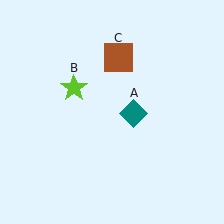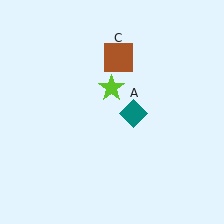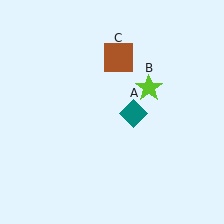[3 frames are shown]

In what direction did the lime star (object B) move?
The lime star (object B) moved right.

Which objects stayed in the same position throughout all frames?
Teal diamond (object A) and brown square (object C) remained stationary.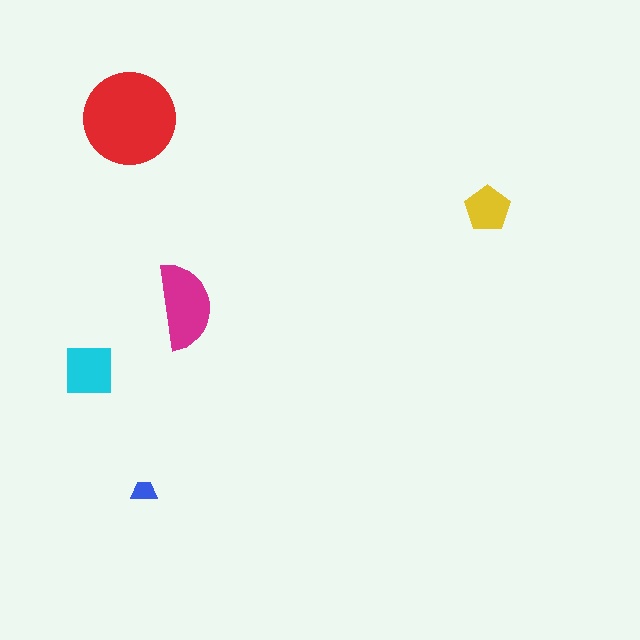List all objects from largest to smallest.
The red circle, the magenta semicircle, the cyan square, the yellow pentagon, the blue trapezoid.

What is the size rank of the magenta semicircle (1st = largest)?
2nd.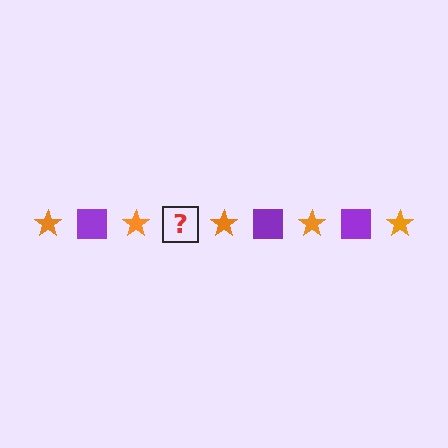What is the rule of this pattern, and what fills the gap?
The rule is that the pattern alternates between orange star and purple square. The gap should be filled with a purple square.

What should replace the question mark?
The question mark should be replaced with a purple square.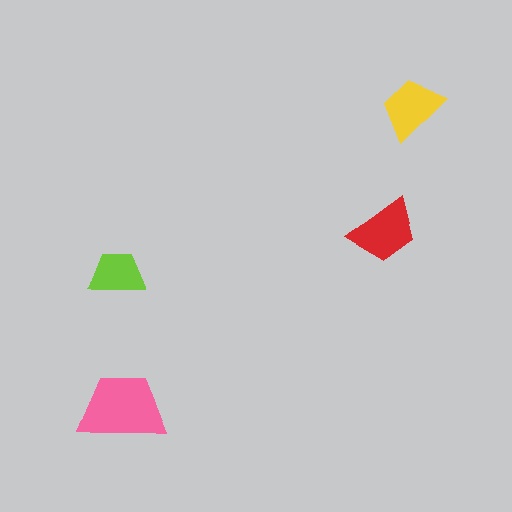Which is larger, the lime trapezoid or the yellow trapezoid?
The yellow one.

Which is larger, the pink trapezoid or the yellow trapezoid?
The pink one.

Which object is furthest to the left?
The lime trapezoid is leftmost.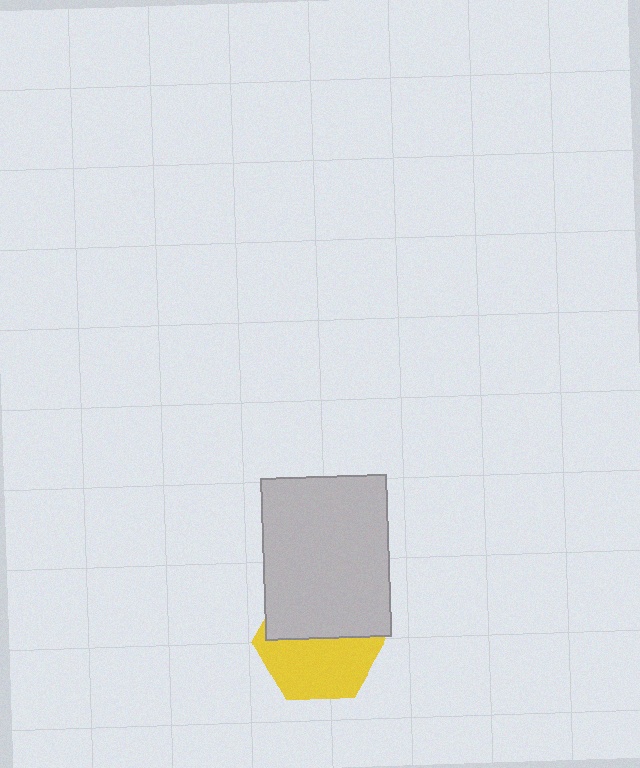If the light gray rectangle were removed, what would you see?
You would see the complete yellow hexagon.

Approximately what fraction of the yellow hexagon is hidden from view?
Roughly 47% of the yellow hexagon is hidden behind the light gray rectangle.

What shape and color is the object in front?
The object in front is a light gray rectangle.